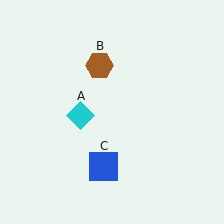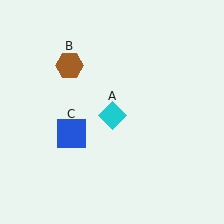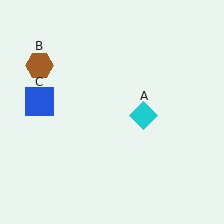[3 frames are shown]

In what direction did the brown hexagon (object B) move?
The brown hexagon (object B) moved left.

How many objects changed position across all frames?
3 objects changed position: cyan diamond (object A), brown hexagon (object B), blue square (object C).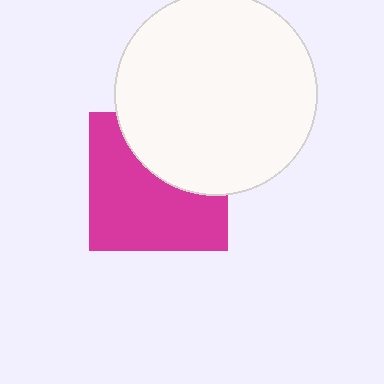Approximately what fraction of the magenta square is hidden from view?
Roughly 38% of the magenta square is hidden behind the white circle.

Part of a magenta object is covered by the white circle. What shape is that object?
It is a square.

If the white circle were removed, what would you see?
You would see the complete magenta square.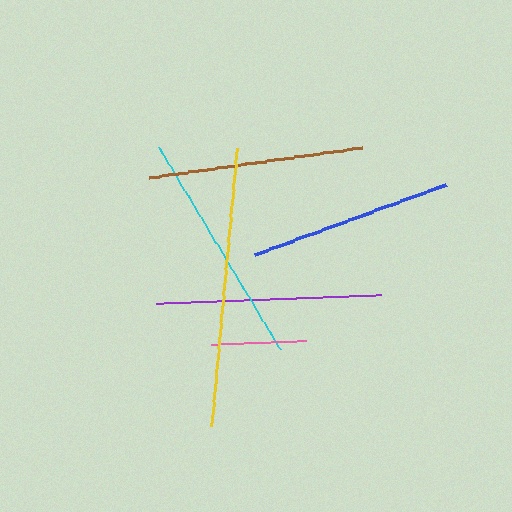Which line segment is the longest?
The yellow line is the longest at approximately 279 pixels.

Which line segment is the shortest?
The pink line is the shortest at approximately 95 pixels.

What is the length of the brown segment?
The brown segment is approximately 215 pixels long.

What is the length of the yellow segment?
The yellow segment is approximately 279 pixels long.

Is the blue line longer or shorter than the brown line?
The brown line is longer than the blue line.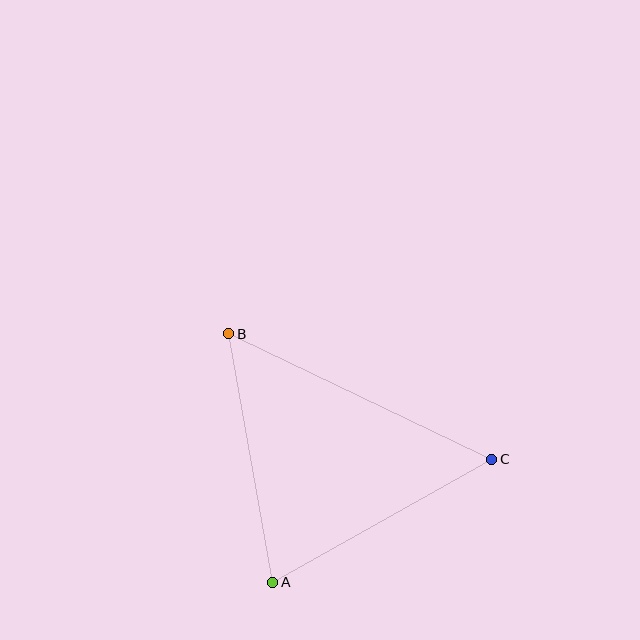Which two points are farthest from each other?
Points B and C are farthest from each other.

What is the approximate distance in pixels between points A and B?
The distance between A and B is approximately 252 pixels.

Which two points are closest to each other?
Points A and C are closest to each other.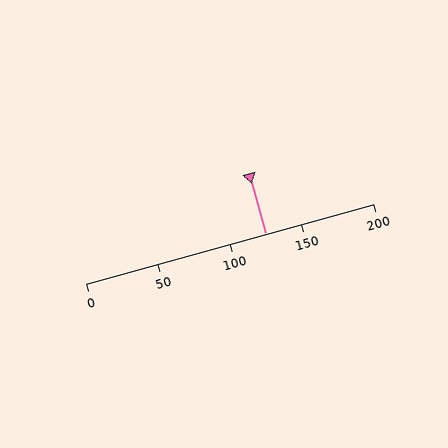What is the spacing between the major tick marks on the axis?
The major ticks are spaced 50 apart.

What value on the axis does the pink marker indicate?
The marker indicates approximately 125.